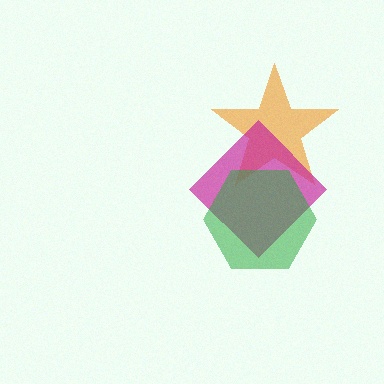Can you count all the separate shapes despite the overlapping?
Yes, there are 3 separate shapes.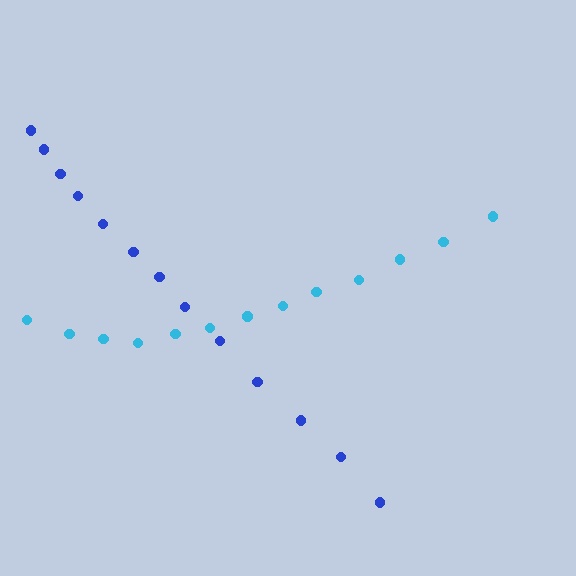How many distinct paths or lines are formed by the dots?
There are 2 distinct paths.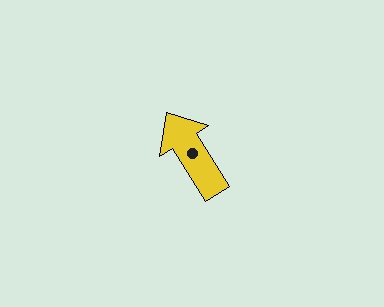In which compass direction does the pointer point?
Northwest.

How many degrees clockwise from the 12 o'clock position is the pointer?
Approximately 328 degrees.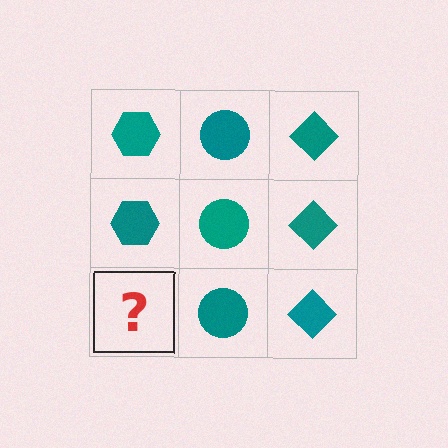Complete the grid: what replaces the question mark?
The question mark should be replaced with a teal hexagon.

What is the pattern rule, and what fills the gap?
The rule is that each column has a consistent shape. The gap should be filled with a teal hexagon.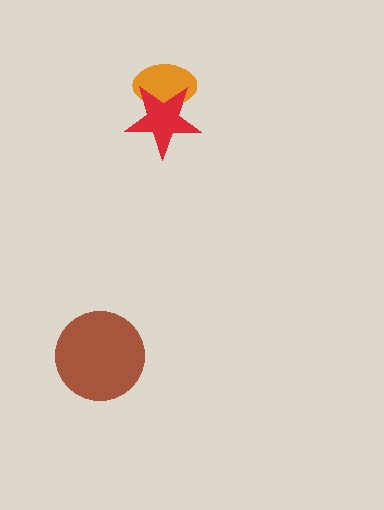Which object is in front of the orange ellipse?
The red star is in front of the orange ellipse.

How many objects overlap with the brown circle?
0 objects overlap with the brown circle.